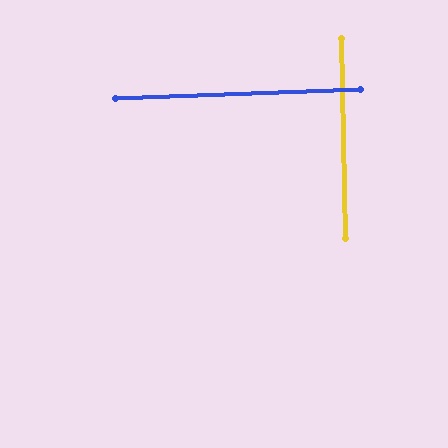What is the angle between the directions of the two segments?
Approximately 89 degrees.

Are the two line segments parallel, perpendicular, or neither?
Perpendicular — they meet at approximately 89°.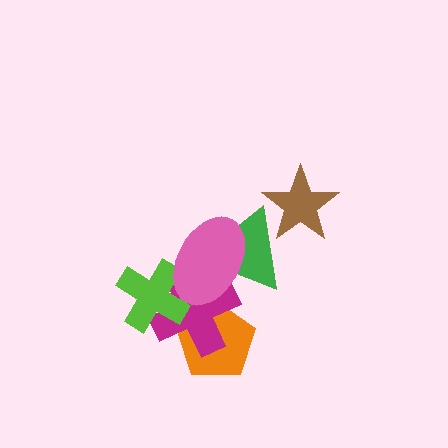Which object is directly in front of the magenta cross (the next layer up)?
The green triangle is directly in front of the magenta cross.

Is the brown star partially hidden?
Yes, it is partially covered by another shape.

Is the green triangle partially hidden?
Yes, it is partially covered by another shape.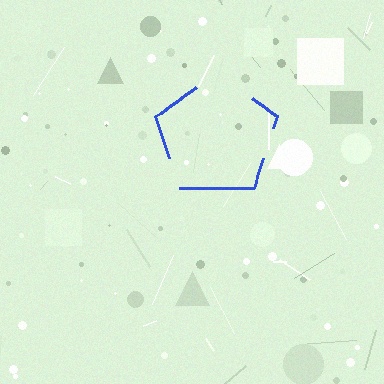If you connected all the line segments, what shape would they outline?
They would outline a pentagon.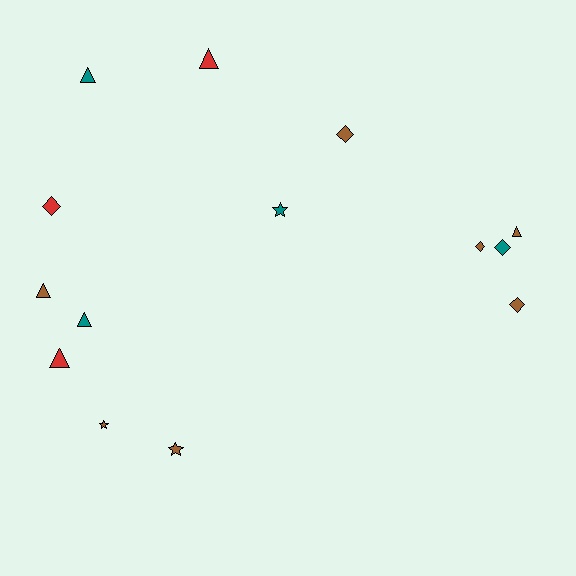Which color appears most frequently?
Brown, with 7 objects.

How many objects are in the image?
There are 14 objects.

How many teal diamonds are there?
There is 1 teal diamond.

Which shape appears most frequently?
Triangle, with 6 objects.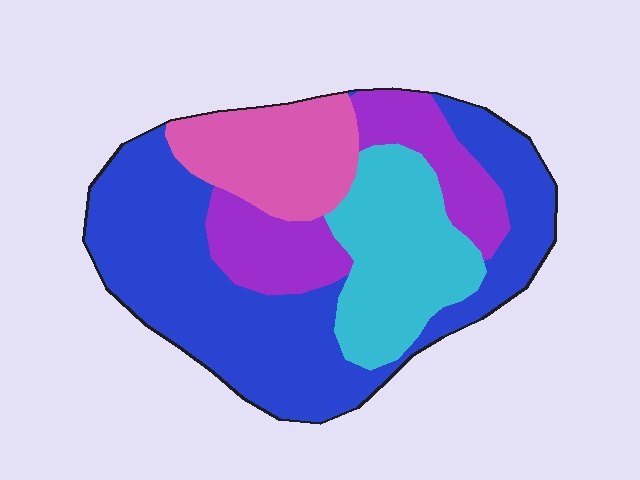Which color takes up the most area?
Blue, at roughly 45%.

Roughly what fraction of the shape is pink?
Pink takes up about one sixth (1/6) of the shape.